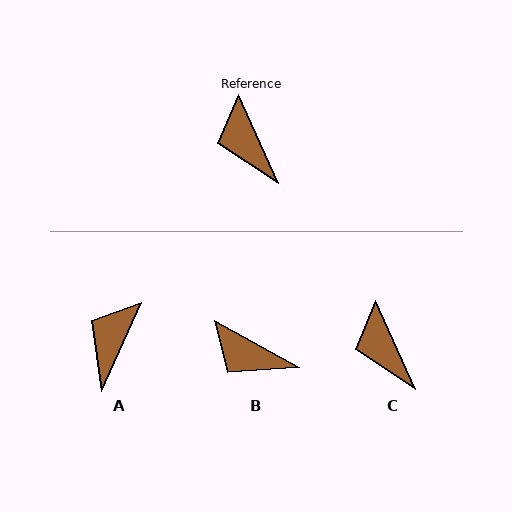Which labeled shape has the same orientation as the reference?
C.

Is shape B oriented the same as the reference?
No, it is off by about 37 degrees.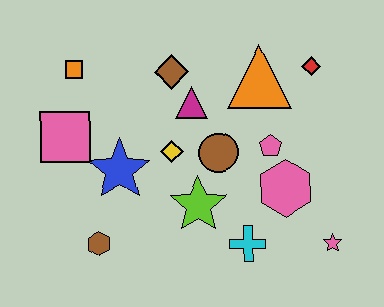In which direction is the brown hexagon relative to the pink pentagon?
The brown hexagon is to the left of the pink pentagon.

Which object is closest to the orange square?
The pink square is closest to the orange square.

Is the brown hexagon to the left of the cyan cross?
Yes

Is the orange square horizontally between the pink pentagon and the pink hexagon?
No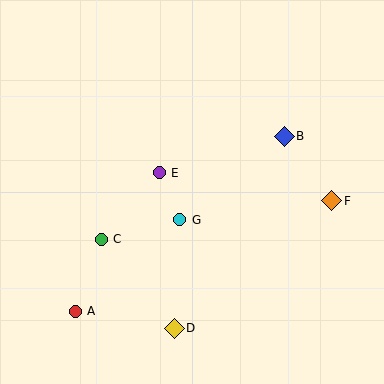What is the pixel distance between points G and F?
The distance between G and F is 153 pixels.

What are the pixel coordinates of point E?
Point E is at (159, 173).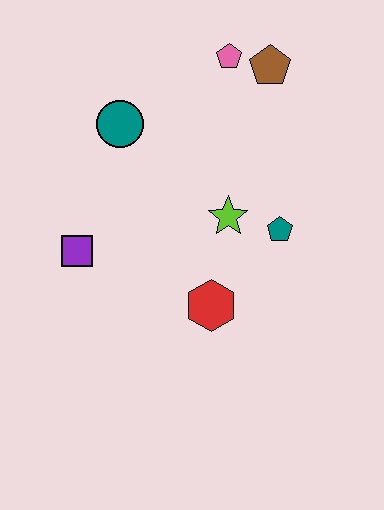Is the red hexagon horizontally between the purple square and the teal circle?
No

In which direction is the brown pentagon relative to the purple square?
The brown pentagon is to the right of the purple square.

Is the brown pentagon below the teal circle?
No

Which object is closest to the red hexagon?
The lime star is closest to the red hexagon.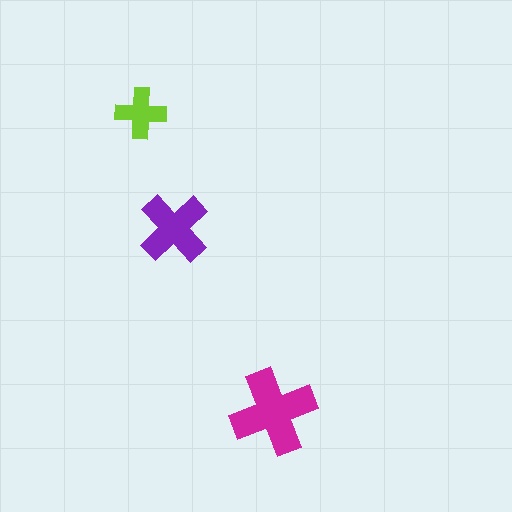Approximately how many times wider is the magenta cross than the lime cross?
About 1.5 times wider.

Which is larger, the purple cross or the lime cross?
The purple one.